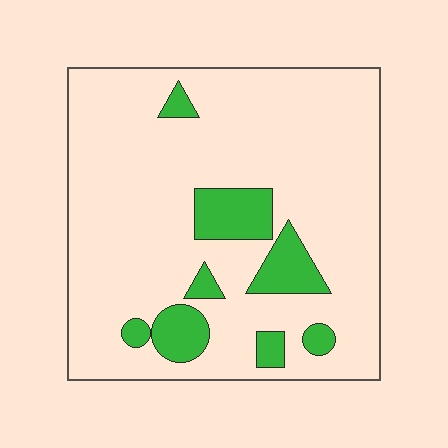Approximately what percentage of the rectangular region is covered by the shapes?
Approximately 15%.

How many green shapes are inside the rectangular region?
8.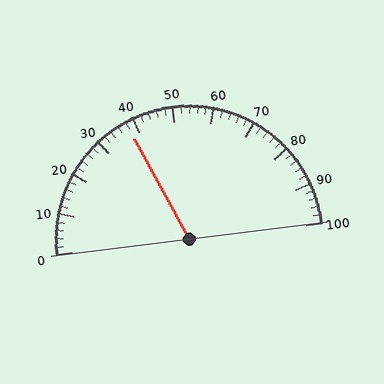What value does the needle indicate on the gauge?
The needle indicates approximately 38.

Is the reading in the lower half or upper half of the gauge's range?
The reading is in the lower half of the range (0 to 100).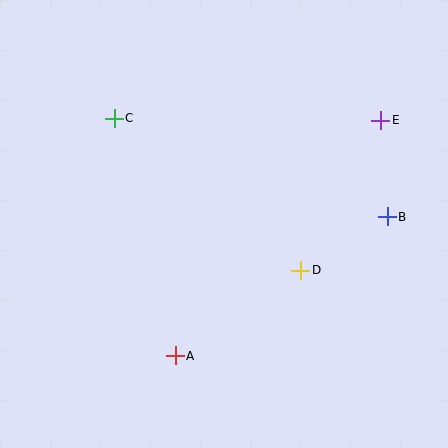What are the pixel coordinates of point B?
Point B is at (387, 217).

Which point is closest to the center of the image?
Point D at (301, 270) is closest to the center.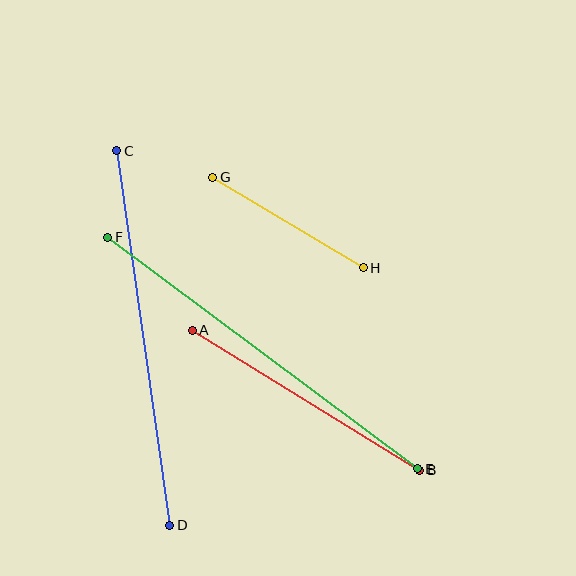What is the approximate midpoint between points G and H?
The midpoint is at approximately (288, 223) pixels.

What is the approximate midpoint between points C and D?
The midpoint is at approximately (143, 338) pixels.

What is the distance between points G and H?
The distance is approximately 176 pixels.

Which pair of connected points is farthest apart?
Points E and F are farthest apart.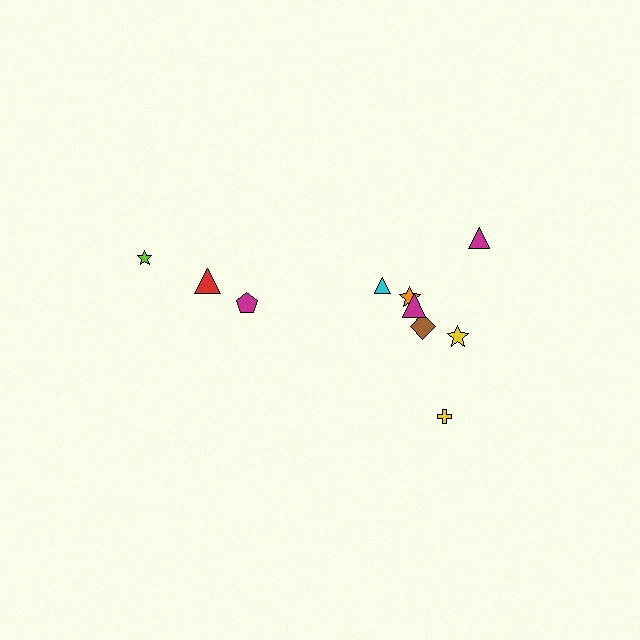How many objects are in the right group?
There are 7 objects.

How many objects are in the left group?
There are 3 objects.